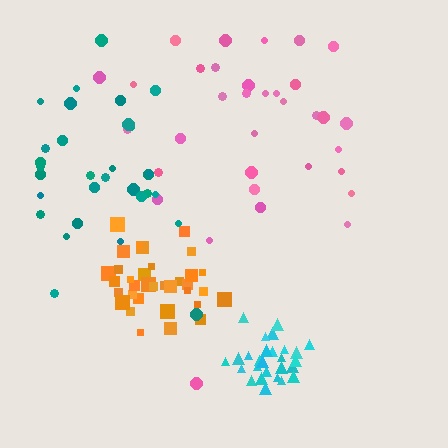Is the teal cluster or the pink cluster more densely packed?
Pink.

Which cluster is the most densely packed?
Cyan.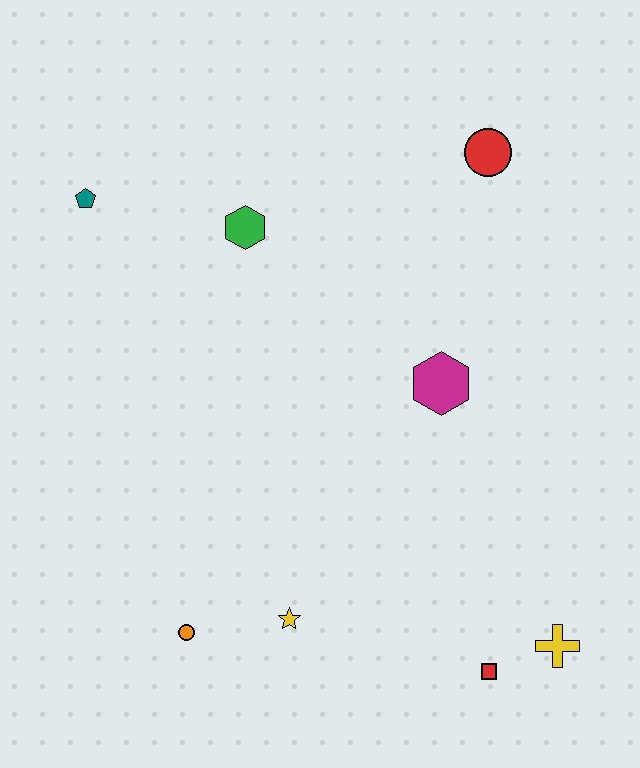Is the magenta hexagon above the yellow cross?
Yes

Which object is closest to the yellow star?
The orange circle is closest to the yellow star.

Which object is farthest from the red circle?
The orange circle is farthest from the red circle.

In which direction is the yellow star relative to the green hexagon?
The yellow star is below the green hexagon.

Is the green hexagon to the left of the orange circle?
No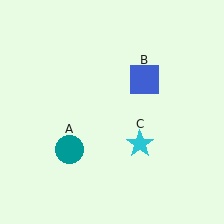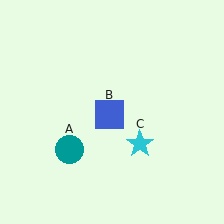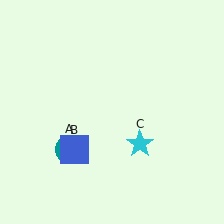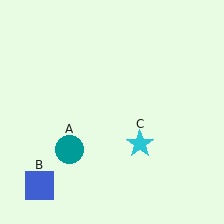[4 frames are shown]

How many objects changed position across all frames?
1 object changed position: blue square (object B).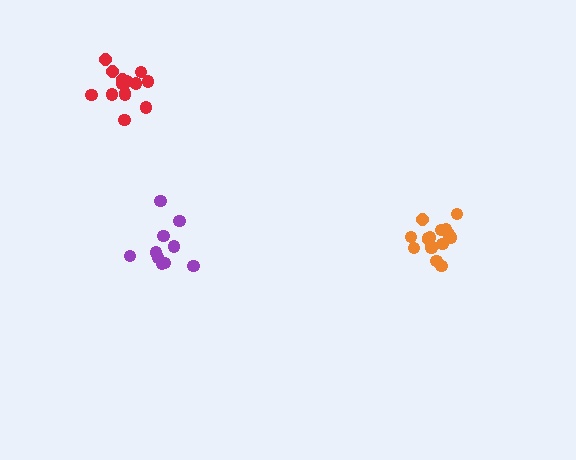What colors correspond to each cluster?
The clusters are colored: purple, red, orange.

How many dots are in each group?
Group 1: 10 dots, Group 2: 15 dots, Group 3: 16 dots (41 total).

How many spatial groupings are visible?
There are 3 spatial groupings.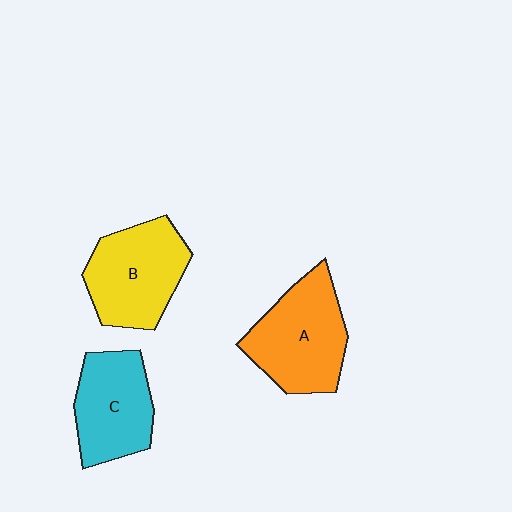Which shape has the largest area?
Shape A (orange).